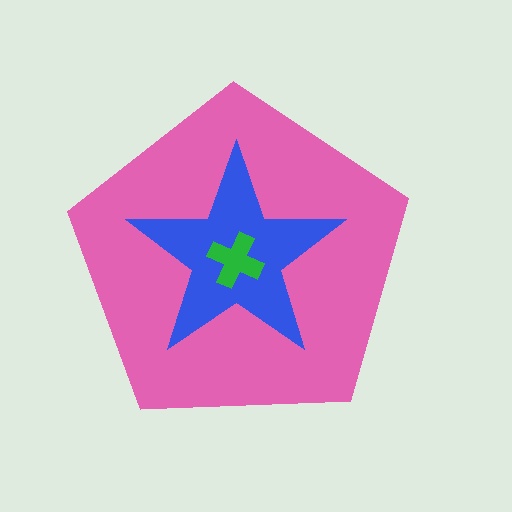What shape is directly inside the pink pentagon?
The blue star.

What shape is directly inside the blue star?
The green cross.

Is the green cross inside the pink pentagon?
Yes.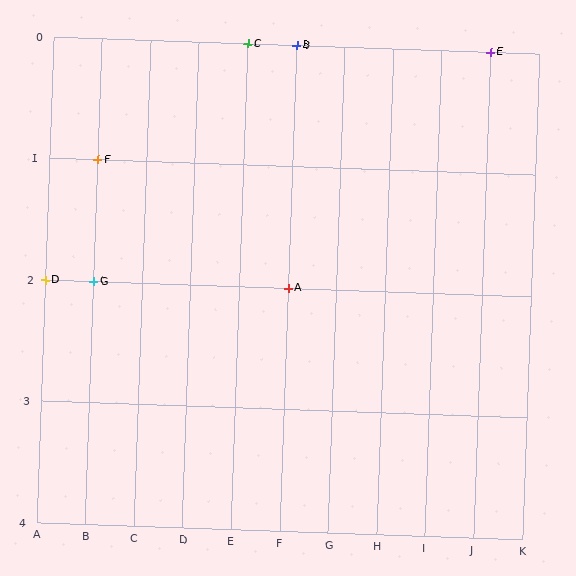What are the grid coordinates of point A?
Point A is at grid coordinates (F, 2).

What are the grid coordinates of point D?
Point D is at grid coordinates (A, 2).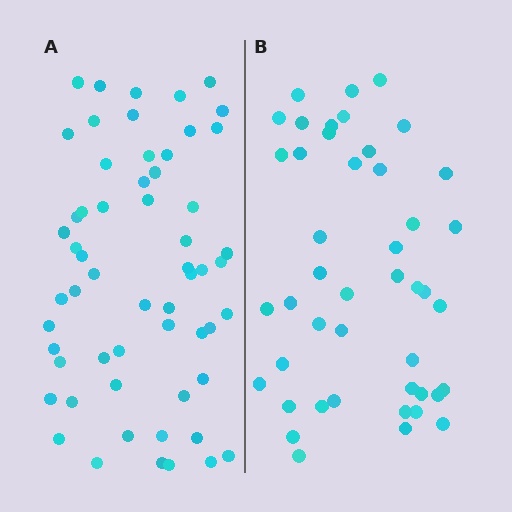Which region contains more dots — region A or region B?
Region A (the left region) has more dots.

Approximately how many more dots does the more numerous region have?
Region A has approximately 15 more dots than region B.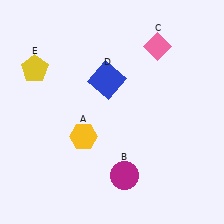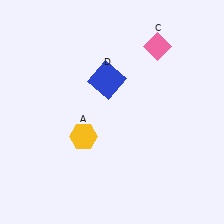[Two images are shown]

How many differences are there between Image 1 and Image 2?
There are 2 differences between the two images.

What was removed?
The yellow pentagon (E), the magenta circle (B) were removed in Image 2.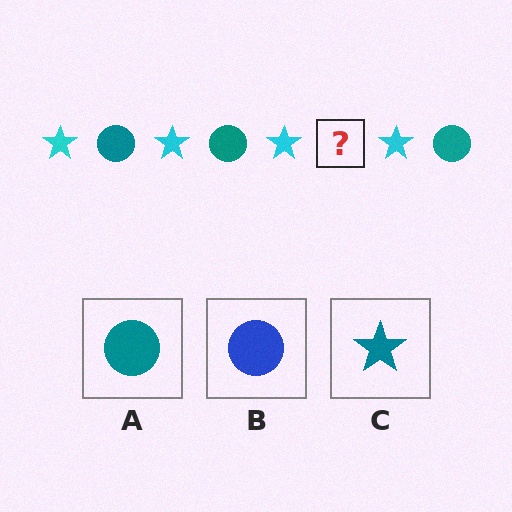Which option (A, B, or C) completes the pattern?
A.